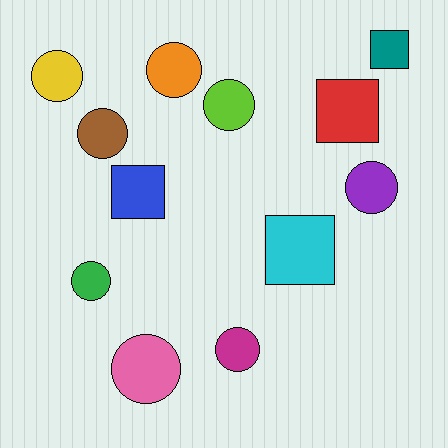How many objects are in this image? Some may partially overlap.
There are 12 objects.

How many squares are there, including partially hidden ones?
There are 4 squares.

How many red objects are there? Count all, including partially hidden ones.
There is 1 red object.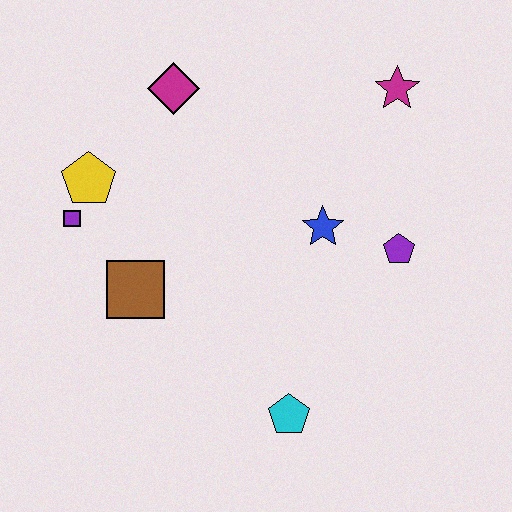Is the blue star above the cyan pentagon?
Yes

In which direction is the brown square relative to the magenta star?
The brown square is to the left of the magenta star.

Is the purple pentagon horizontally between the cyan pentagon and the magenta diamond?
No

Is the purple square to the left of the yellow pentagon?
Yes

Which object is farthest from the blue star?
The purple square is farthest from the blue star.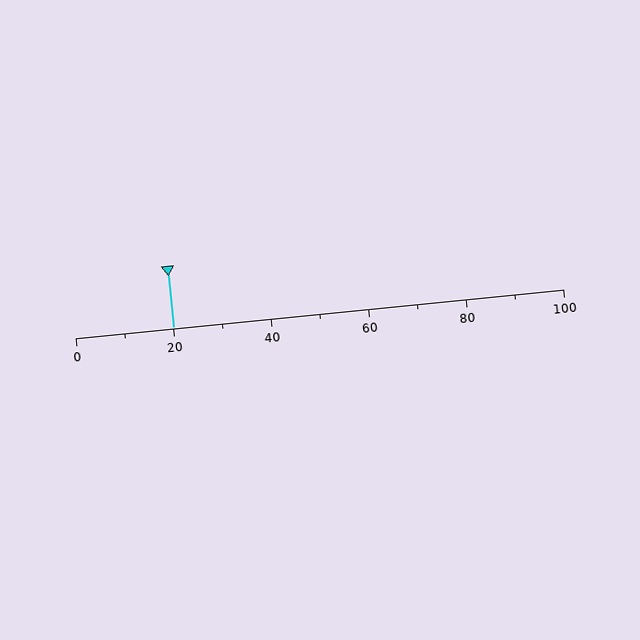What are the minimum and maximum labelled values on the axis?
The axis runs from 0 to 100.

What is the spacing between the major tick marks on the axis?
The major ticks are spaced 20 apart.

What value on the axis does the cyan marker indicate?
The marker indicates approximately 20.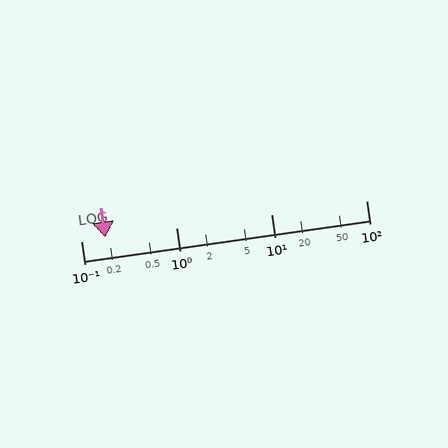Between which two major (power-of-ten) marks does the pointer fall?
The pointer is between 0.1 and 1.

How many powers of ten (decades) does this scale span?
The scale spans 3 decades, from 0.1 to 100.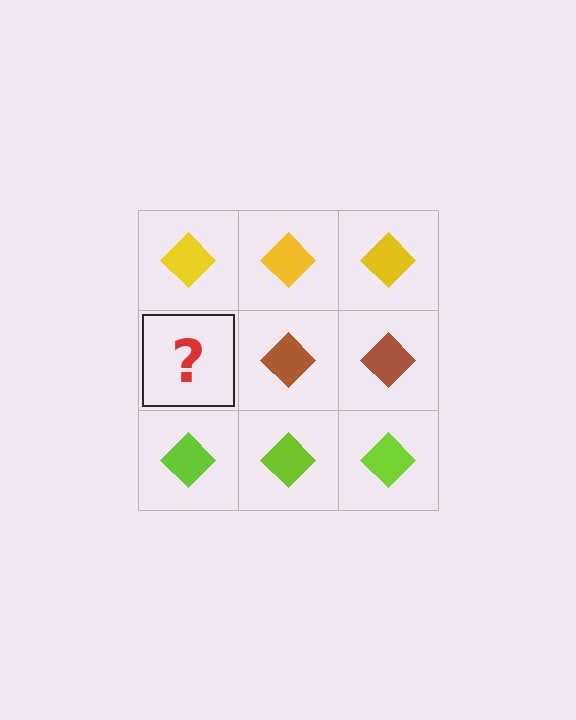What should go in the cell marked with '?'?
The missing cell should contain a brown diamond.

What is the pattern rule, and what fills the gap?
The rule is that each row has a consistent color. The gap should be filled with a brown diamond.